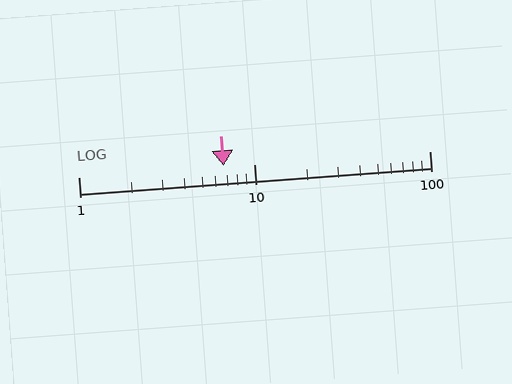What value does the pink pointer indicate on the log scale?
The pointer indicates approximately 6.7.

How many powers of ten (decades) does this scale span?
The scale spans 2 decades, from 1 to 100.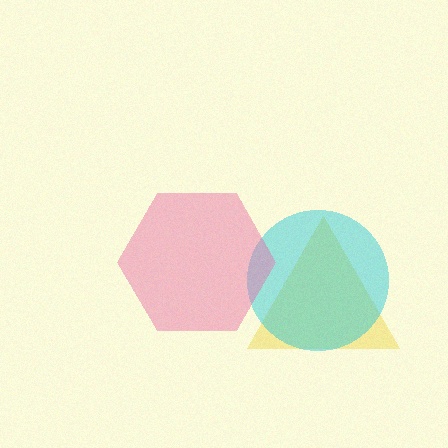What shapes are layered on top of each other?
The layered shapes are: a yellow triangle, a cyan circle, a pink hexagon.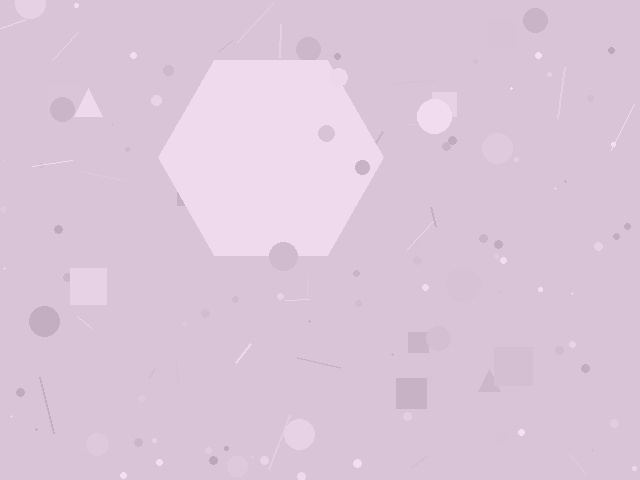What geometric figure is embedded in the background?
A hexagon is embedded in the background.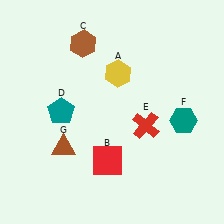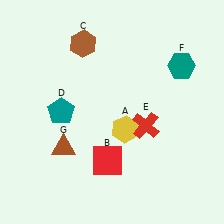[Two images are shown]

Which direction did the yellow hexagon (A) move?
The yellow hexagon (A) moved down.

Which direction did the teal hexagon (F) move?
The teal hexagon (F) moved up.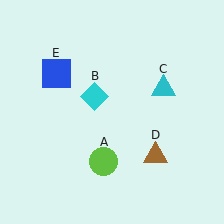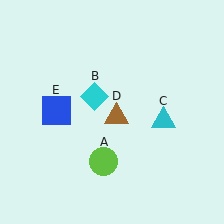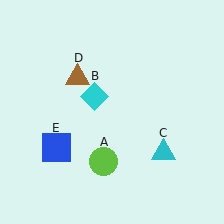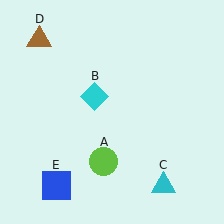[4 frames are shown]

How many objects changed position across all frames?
3 objects changed position: cyan triangle (object C), brown triangle (object D), blue square (object E).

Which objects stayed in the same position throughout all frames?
Lime circle (object A) and cyan diamond (object B) remained stationary.